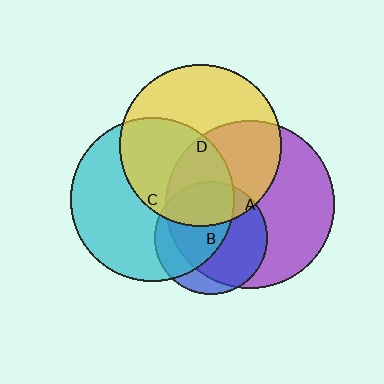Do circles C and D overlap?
Yes.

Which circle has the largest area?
Circle A (purple).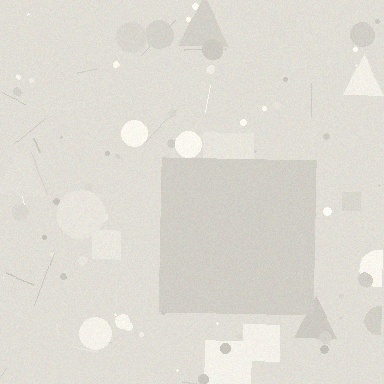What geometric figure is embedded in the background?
A square is embedded in the background.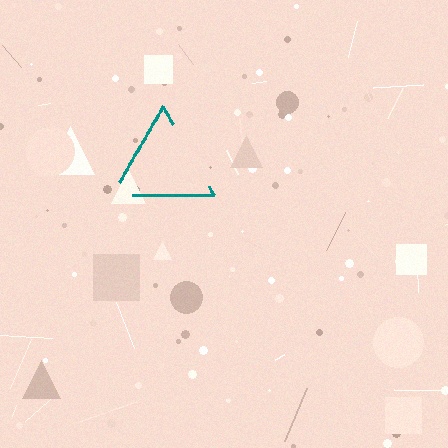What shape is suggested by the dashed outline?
The dashed outline suggests a triangle.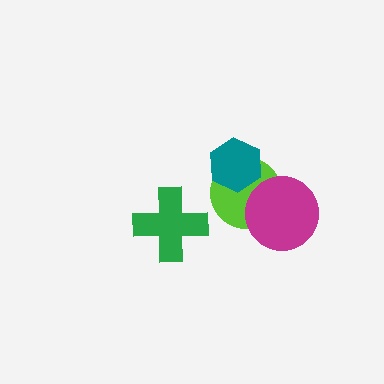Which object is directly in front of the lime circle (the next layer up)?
The teal hexagon is directly in front of the lime circle.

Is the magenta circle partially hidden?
No, no other shape covers it.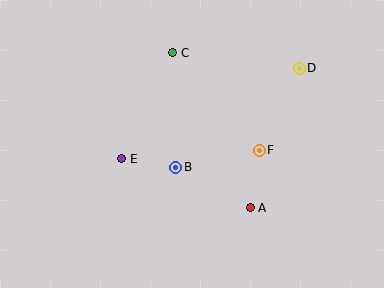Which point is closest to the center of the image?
Point B at (176, 167) is closest to the center.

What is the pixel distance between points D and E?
The distance between D and E is 199 pixels.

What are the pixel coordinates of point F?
Point F is at (259, 150).